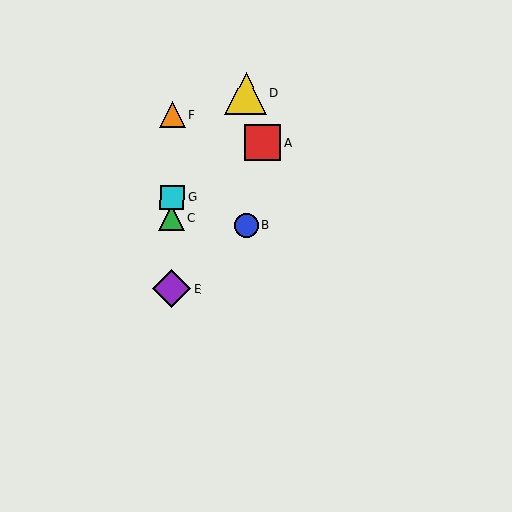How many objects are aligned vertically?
4 objects (C, E, F, G) are aligned vertically.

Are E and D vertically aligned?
No, E is at x≈171 and D is at x≈246.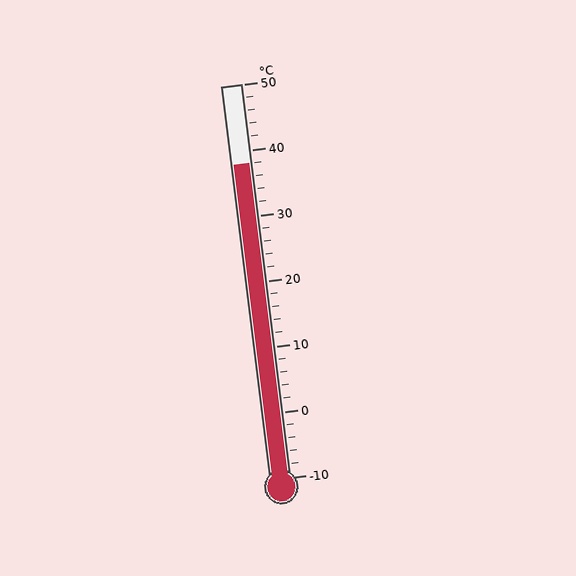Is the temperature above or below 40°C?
The temperature is below 40°C.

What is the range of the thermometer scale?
The thermometer scale ranges from -10°C to 50°C.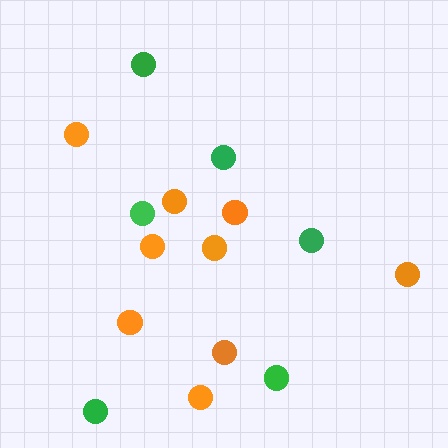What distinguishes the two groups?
There are 2 groups: one group of orange circles (9) and one group of green circles (6).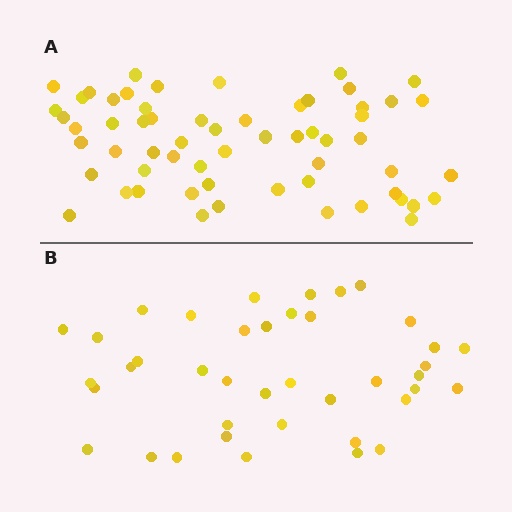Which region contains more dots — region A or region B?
Region A (the top region) has more dots.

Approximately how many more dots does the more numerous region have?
Region A has approximately 20 more dots than region B.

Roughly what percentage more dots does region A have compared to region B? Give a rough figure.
About 50% more.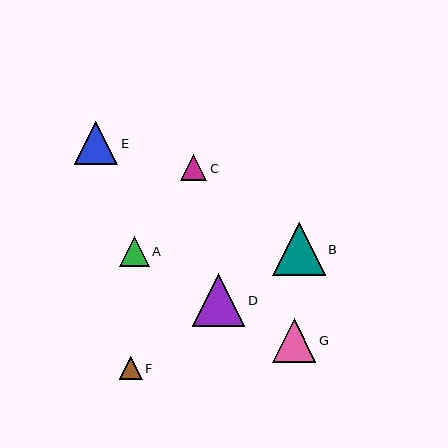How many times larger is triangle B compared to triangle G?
Triangle B is approximately 1.2 times the size of triangle G.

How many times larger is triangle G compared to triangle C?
Triangle G is approximately 1.6 times the size of triangle C.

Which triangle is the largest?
Triangle B is the largest with a size of approximately 53 pixels.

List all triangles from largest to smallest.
From largest to smallest: B, D, E, G, A, C, F.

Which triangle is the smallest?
Triangle F is the smallest with a size of approximately 23 pixels.